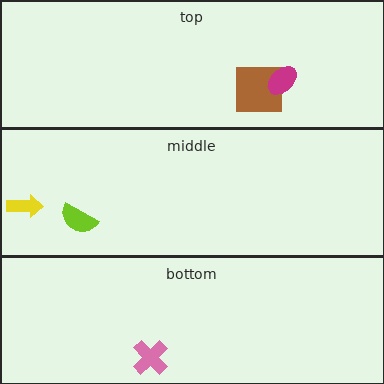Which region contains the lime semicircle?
The middle region.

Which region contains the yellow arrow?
The middle region.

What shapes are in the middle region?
The yellow arrow, the lime semicircle.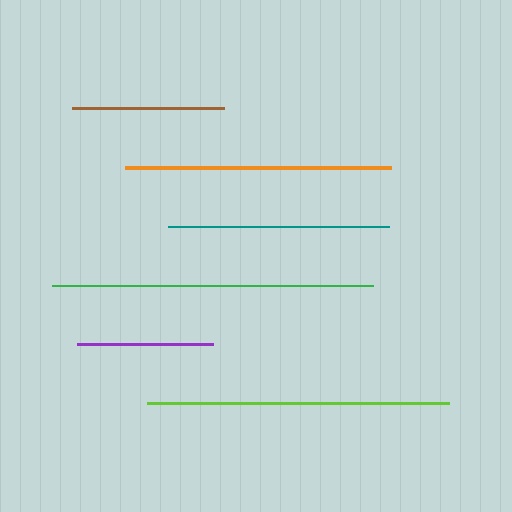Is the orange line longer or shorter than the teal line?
The orange line is longer than the teal line.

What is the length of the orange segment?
The orange segment is approximately 266 pixels long.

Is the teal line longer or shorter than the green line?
The green line is longer than the teal line.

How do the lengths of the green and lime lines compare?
The green and lime lines are approximately the same length.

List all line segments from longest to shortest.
From longest to shortest: green, lime, orange, teal, brown, purple.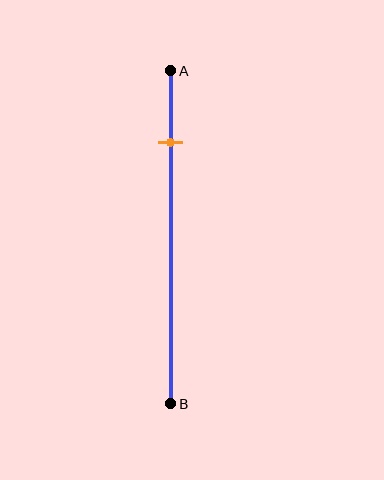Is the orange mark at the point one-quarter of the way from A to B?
No, the mark is at about 20% from A, not at the 25% one-quarter point.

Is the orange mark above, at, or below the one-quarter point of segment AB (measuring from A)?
The orange mark is above the one-quarter point of segment AB.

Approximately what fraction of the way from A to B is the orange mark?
The orange mark is approximately 20% of the way from A to B.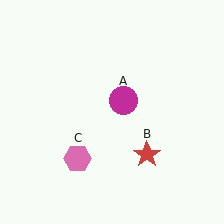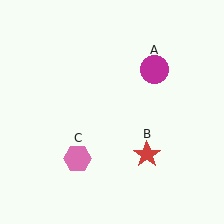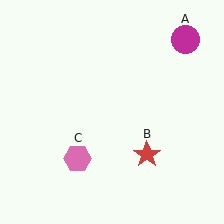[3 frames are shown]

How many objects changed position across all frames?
1 object changed position: magenta circle (object A).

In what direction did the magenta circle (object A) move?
The magenta circle (object A) moved up and to the right.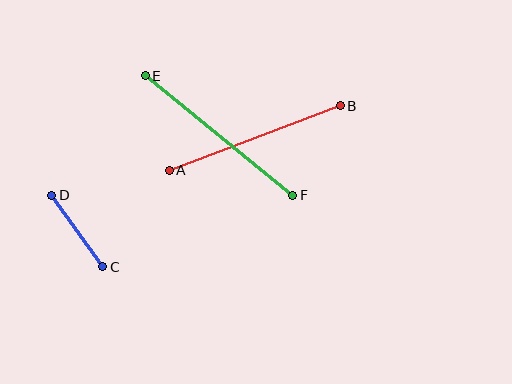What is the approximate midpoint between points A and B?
The midpoint is at approximately (255, 138) pixels.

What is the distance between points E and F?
The distance is approximately 190 pixels.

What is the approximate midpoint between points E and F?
The midpoint is at approximately (219, 135) pixels.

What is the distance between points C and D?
The distance is approximately 88 pixels.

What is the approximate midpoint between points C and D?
The midpoint is at approximately (77, 231) pixels.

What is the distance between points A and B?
The distance is approximately 183 pixels.